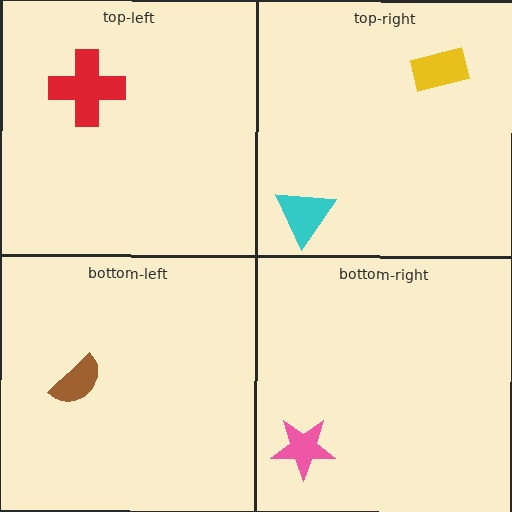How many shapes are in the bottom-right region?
1.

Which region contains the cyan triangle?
The top-right region.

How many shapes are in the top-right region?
2.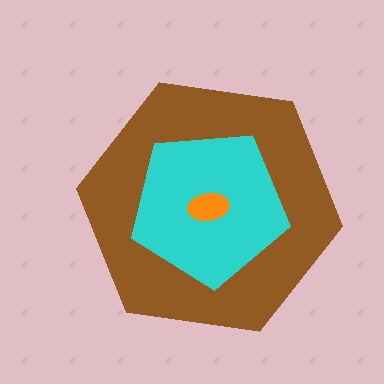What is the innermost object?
The orange ellipse.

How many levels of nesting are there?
3.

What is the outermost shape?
The brown hexagon.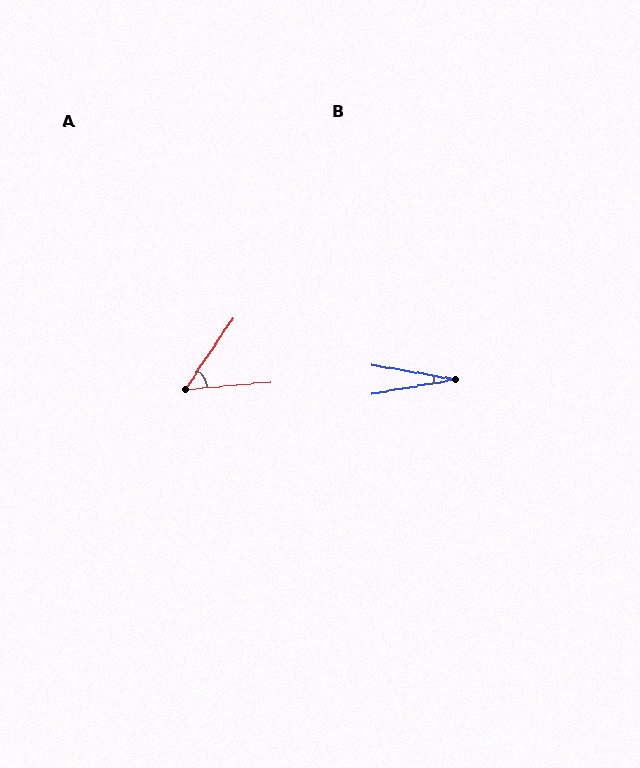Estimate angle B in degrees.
Approximately 20 degrees.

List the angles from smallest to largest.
B (20°), A (51°).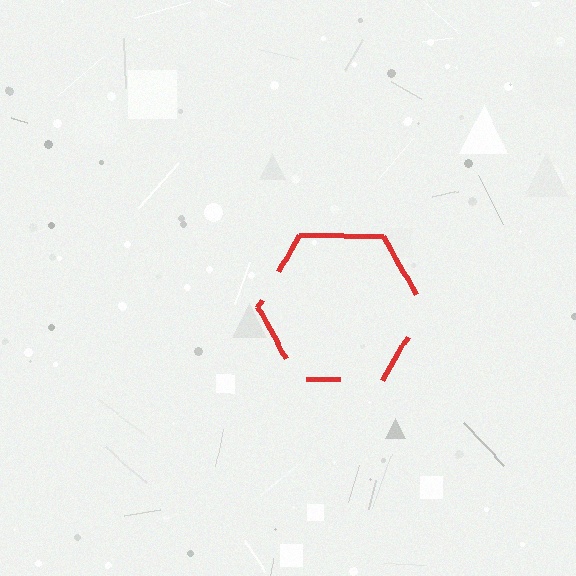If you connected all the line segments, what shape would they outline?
They would outline a hexagon.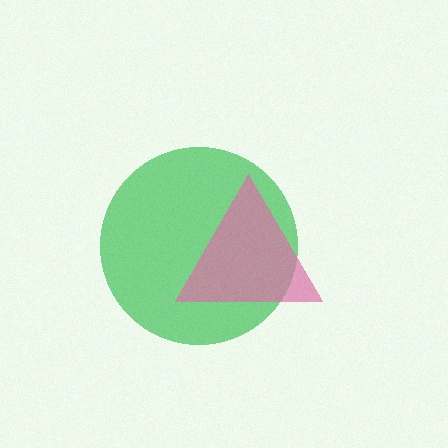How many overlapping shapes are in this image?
There are 2 overlapping shapes in the image.